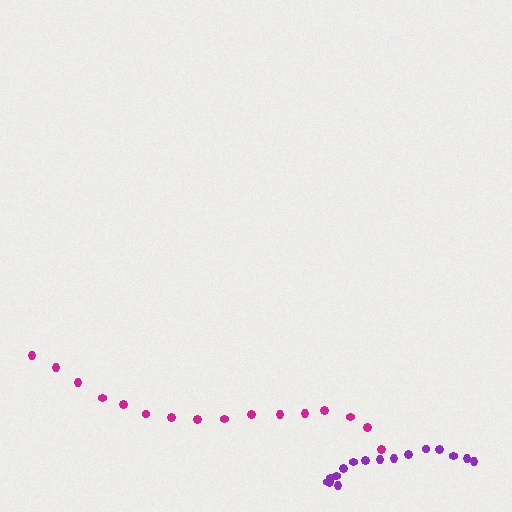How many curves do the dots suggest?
There are 2 distinct paths.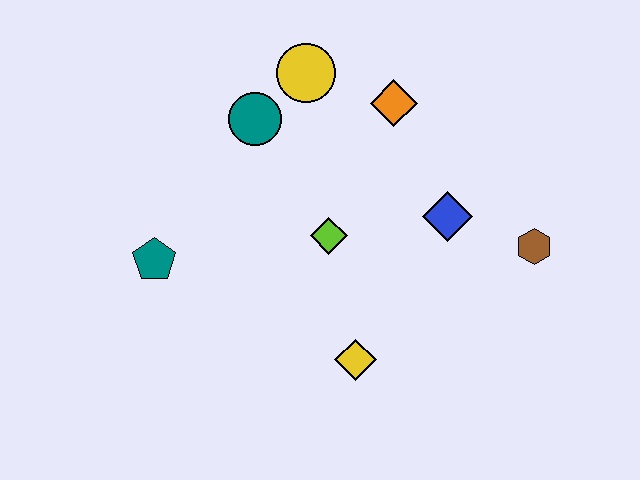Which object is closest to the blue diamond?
The brown hexagon is closest to the blue diamond.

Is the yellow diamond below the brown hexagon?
Yes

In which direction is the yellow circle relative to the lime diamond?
The yellow circle is above the lime diamond.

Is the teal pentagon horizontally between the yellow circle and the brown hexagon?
No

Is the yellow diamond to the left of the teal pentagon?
No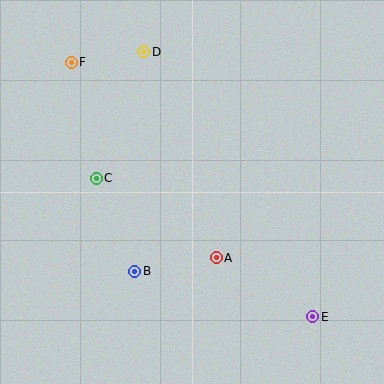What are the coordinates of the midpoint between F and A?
The midpoint between F and A is at (144, 160).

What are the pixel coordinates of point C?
Point C is at (96, 178).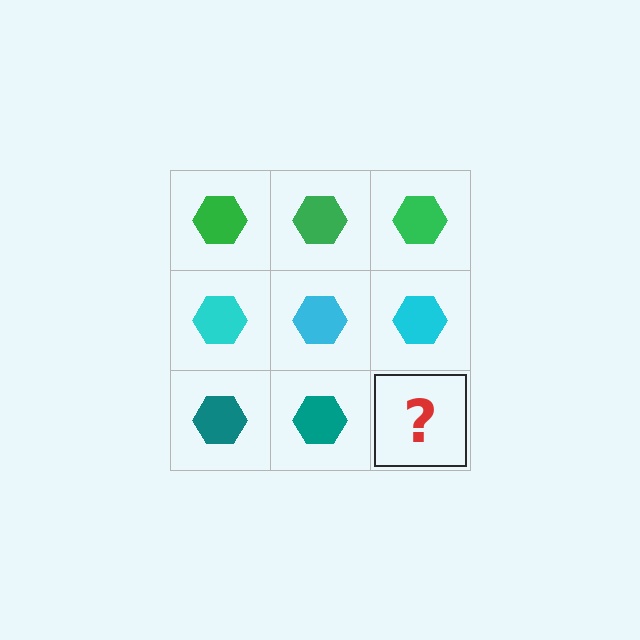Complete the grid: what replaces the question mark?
The question mark should be replaced with a teal hexagon.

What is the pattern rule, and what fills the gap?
The rule is that each row has a consistent color. The gap should be filled with a teal hexagon.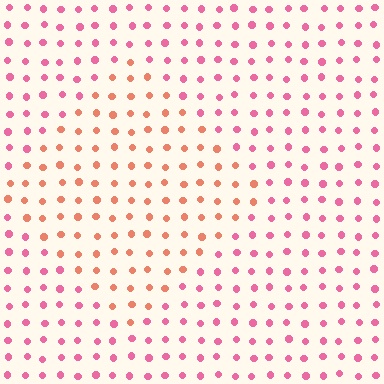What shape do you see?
I see a diamond.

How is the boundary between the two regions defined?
The boundary is defined purely by a slight shift in hue (about 38 degrees). Spacing, size, and orientation are identical on both sides.